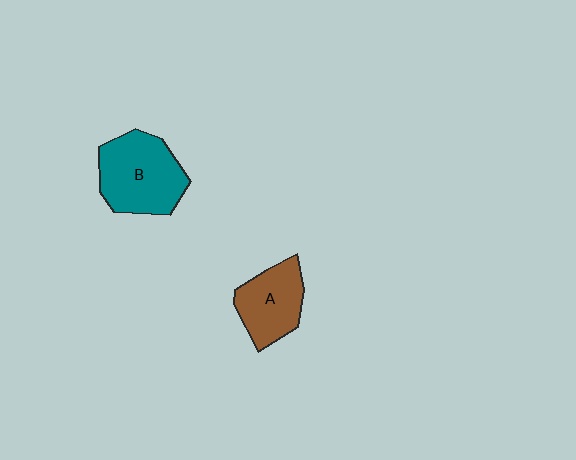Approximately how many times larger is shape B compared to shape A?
Approximately 1.4 times.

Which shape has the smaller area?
Shape A (brown).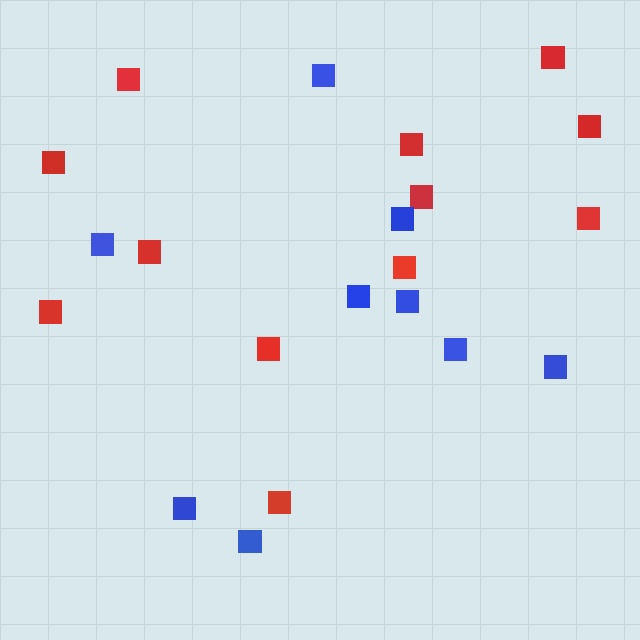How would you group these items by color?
There are 2 groups: one group of red squares (12) and one group of blue squares (9).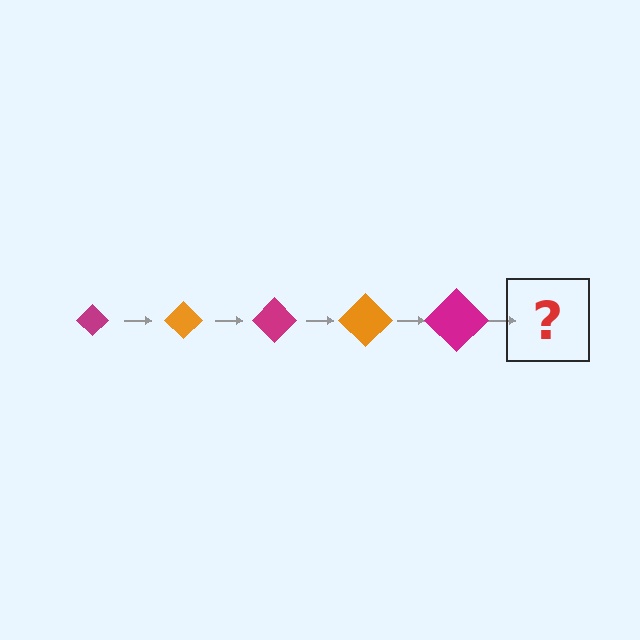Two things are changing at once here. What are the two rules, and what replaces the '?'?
The two rules are that the diamond grows larger each step and the color cycles through magenta and orange. The '?' should be an orange diamond, larger than the previous one.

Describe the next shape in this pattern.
It should be an orange diamond, larger than the previous one.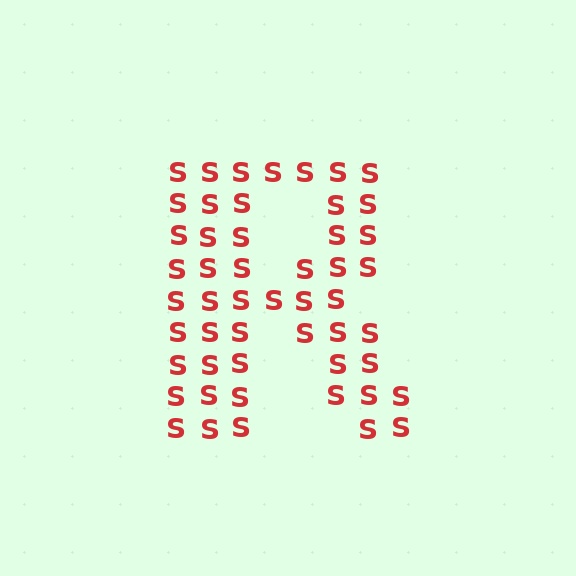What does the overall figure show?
The overall figure shows the letter R.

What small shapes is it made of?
It is made of small letter S's.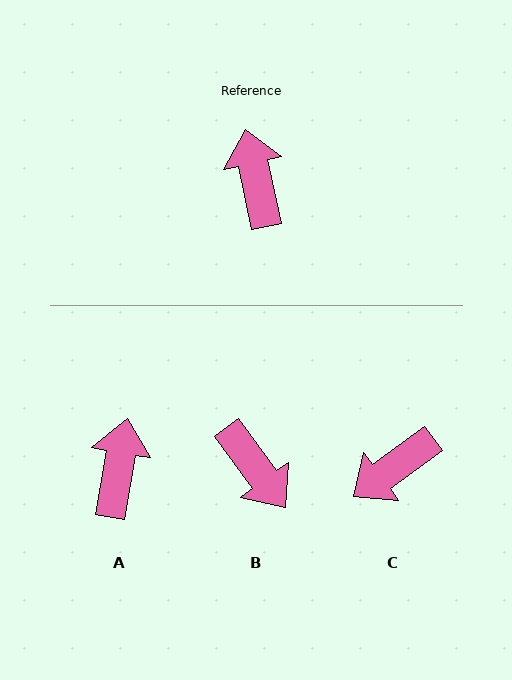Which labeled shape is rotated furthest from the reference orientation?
B, about 156 degrees away.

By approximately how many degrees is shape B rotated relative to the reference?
Approximately 156 degrees clockwise.